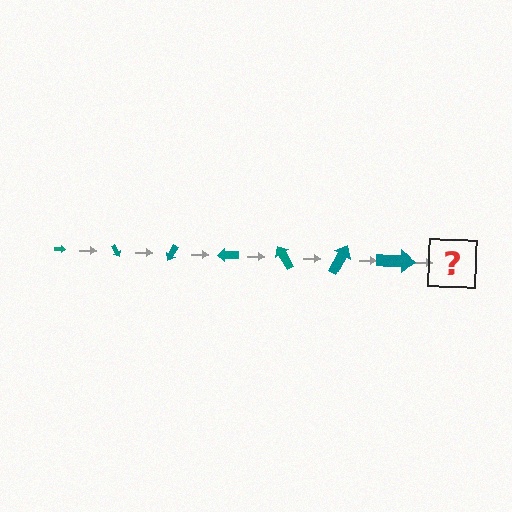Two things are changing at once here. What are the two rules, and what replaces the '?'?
The two rules are that the arrow grows larger each step and it rotates 60 degrees each step. The '?' should be an arrow, larger than the previous one and rotated 420 degrees from the start.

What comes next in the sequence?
The next element should be an arrow, larger than the previous one and rotated 420 degrees from the start.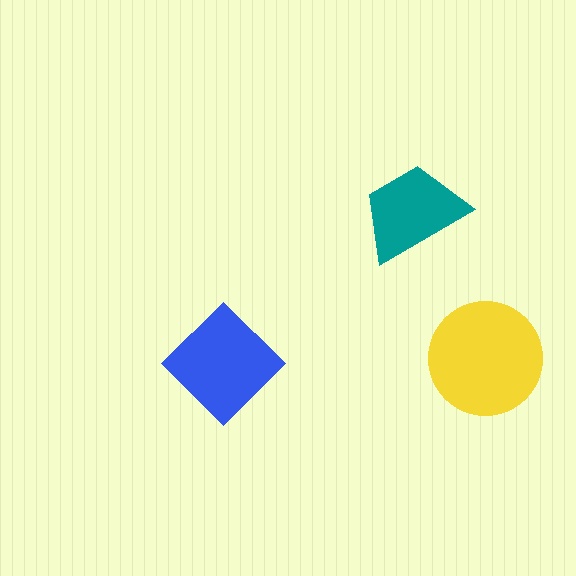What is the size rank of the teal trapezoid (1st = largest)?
3rd.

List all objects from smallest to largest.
The teal trapezoid, the blue diamond, the yellow circle.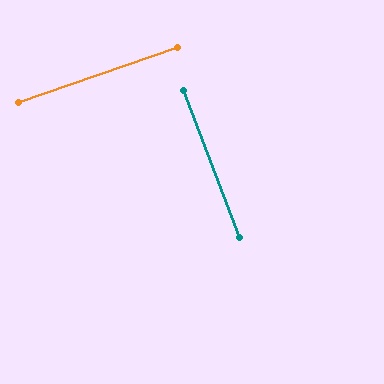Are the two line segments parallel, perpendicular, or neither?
Perpendicular — they meet at approximately 88°.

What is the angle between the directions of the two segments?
Approximately 88 degrees.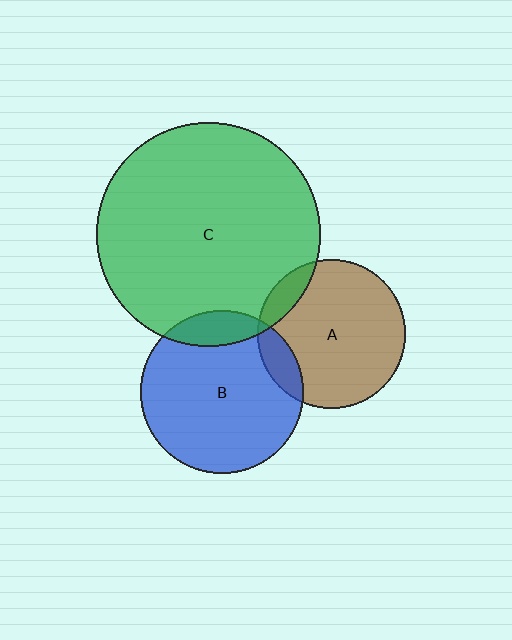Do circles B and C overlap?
Yes.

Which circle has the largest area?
Circle C (green).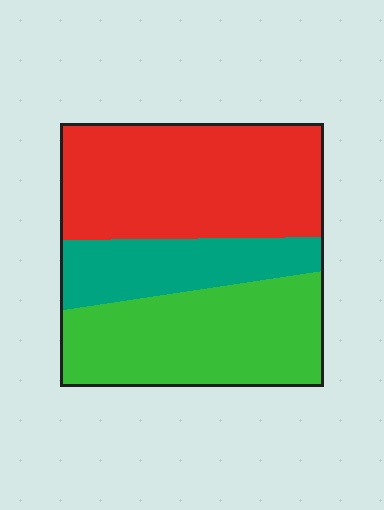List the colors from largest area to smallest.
From largest to smallest: red, green, teal.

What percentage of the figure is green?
Green covers roughly 35% of the figure.